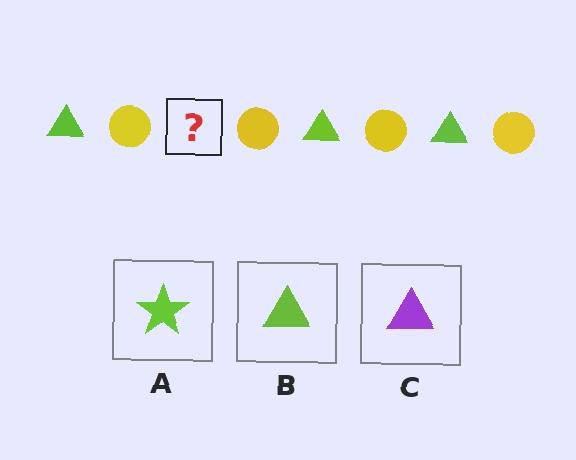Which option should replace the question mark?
Option B.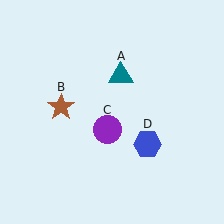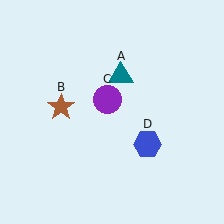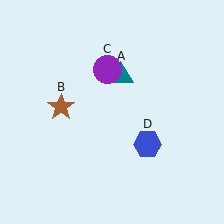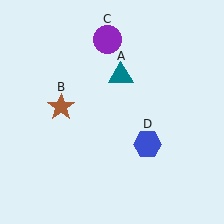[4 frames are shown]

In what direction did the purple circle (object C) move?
The purple circle (object C) moved up.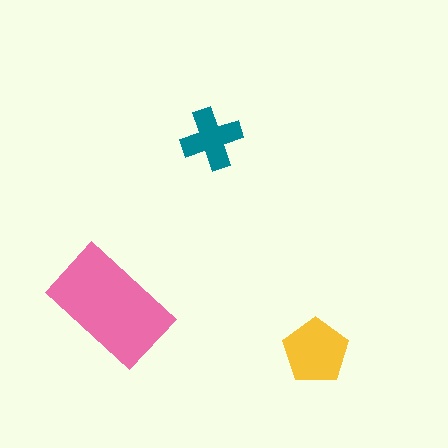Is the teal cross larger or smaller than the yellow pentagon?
Smaller.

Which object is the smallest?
The teal cross.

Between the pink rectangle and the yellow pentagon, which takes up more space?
The pink rectangle.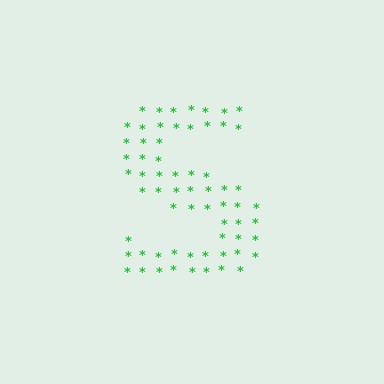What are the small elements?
The small elements are asterisks.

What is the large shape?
The large shape is the letter S.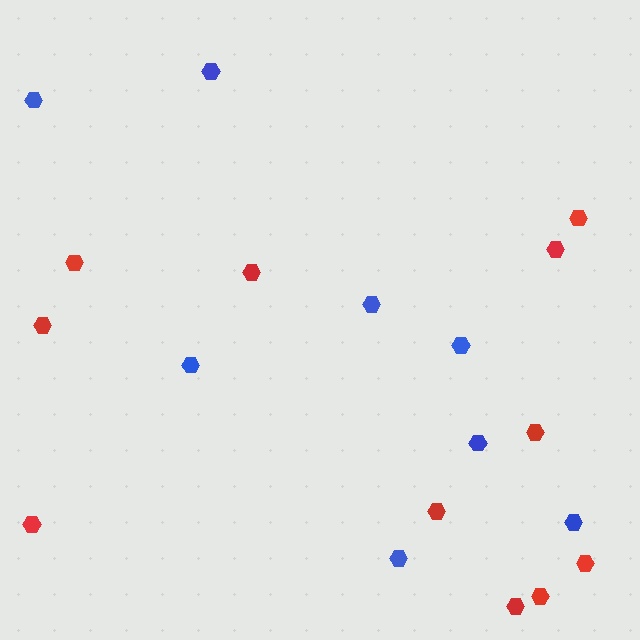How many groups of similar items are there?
There are 2 groups: one group of red hexagons (11) and one group of blue hexagons (8).